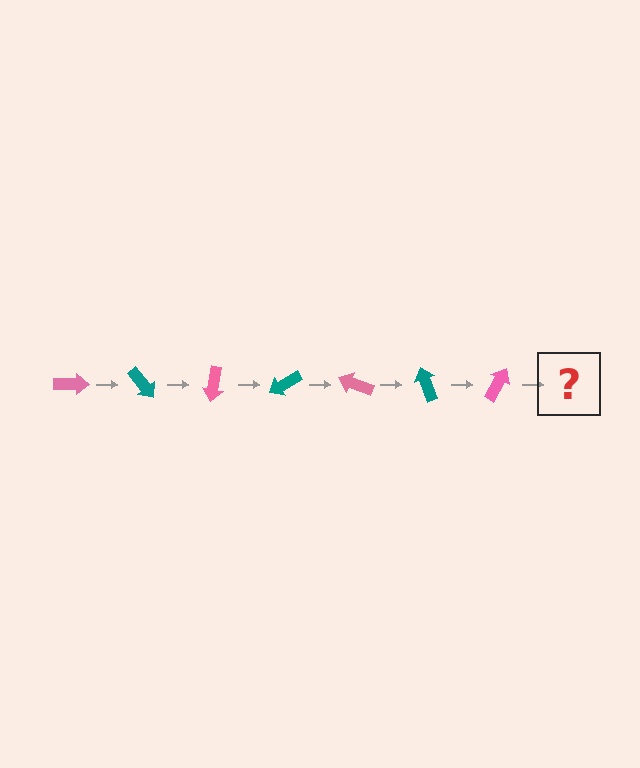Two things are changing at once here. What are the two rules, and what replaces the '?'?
The two rules are that it rotates 50 degrees each step and the color cycles through pink and teal. The '?' should be a teal arrow, rotated 350 degrees from the start.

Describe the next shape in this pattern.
It should be a teal arrow, rotated 350 degrees from the start.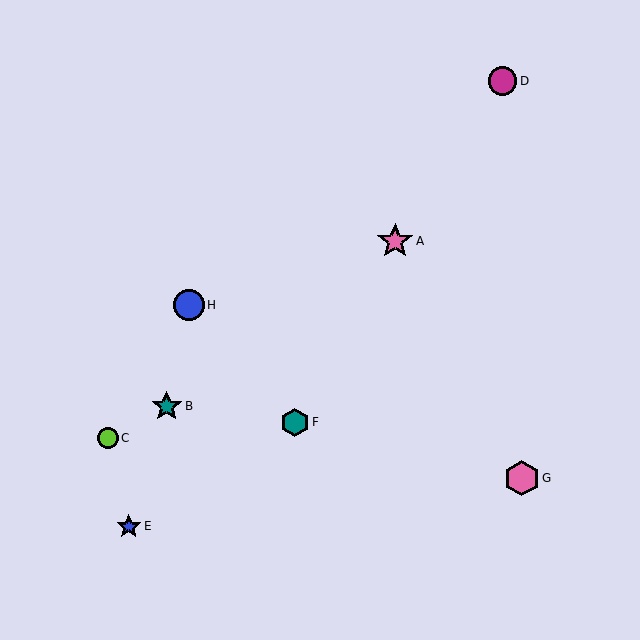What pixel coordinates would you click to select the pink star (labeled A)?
Click at (395, 241) to select the pink star A.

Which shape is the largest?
The pink star (labeled A) is the largest.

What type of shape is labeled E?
Shape E is a blue star.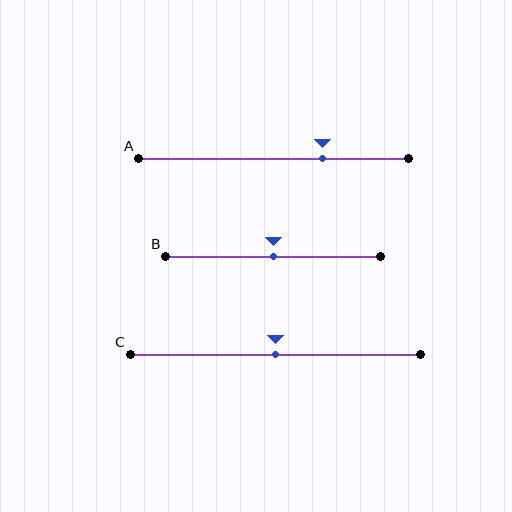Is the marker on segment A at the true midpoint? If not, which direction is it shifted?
No, the marker on segment A is shifted to the right by about 18% of the segment length.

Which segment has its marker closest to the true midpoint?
Segment B has its marker closest to the true midpoint.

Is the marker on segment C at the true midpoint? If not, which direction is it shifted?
Yes, the marker on segment C is at the true midpoint.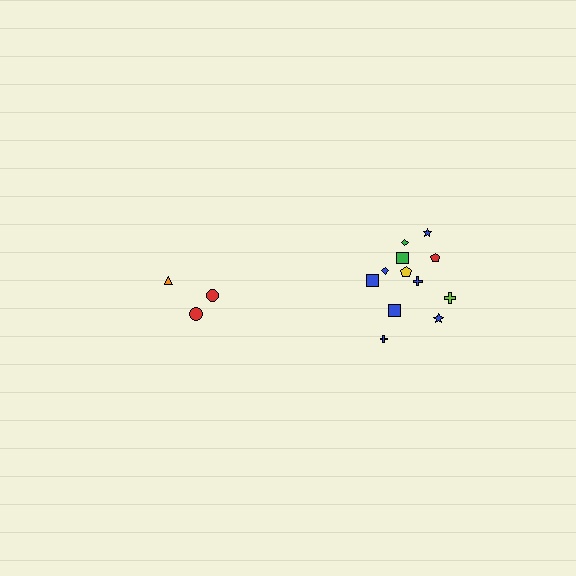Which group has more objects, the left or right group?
The right group.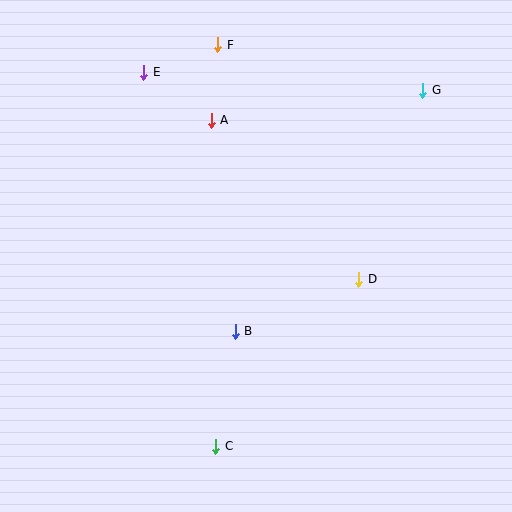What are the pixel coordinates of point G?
Point G is at (423, 90).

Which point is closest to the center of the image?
Point B at (235, 331) is closest to the center.